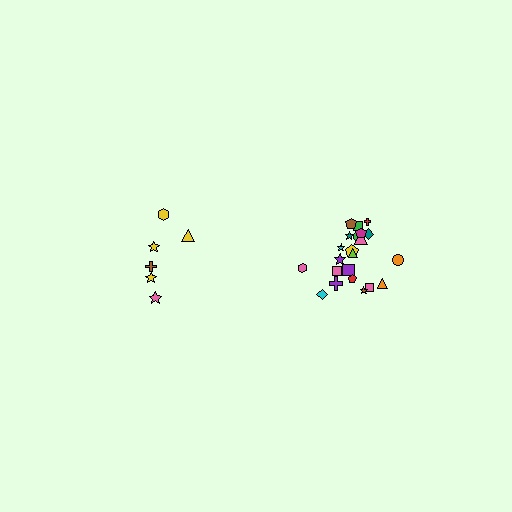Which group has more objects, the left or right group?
The right group.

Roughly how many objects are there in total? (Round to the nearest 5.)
Roughly 30 objects in total.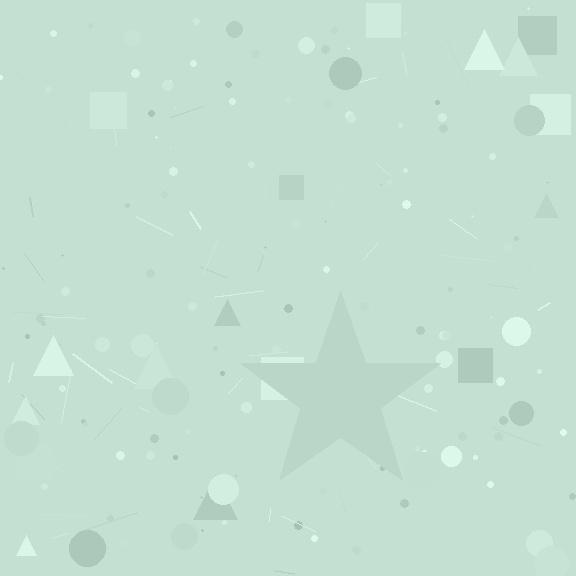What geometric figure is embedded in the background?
A star is embedded in the background.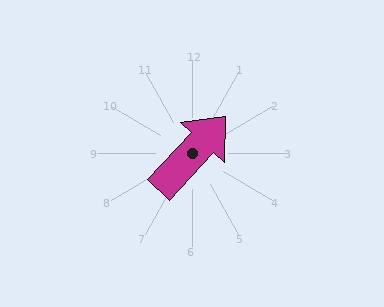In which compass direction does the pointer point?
Northeast.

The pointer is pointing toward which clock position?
Roughly 1 o'clock.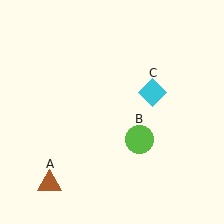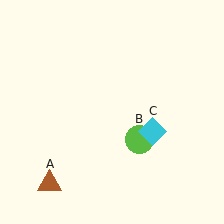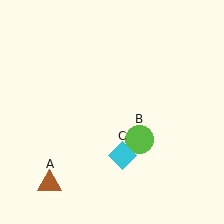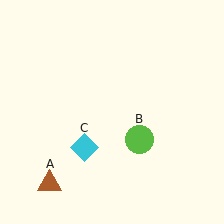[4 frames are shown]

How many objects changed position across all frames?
1 object changed position: cyan diamond (object C).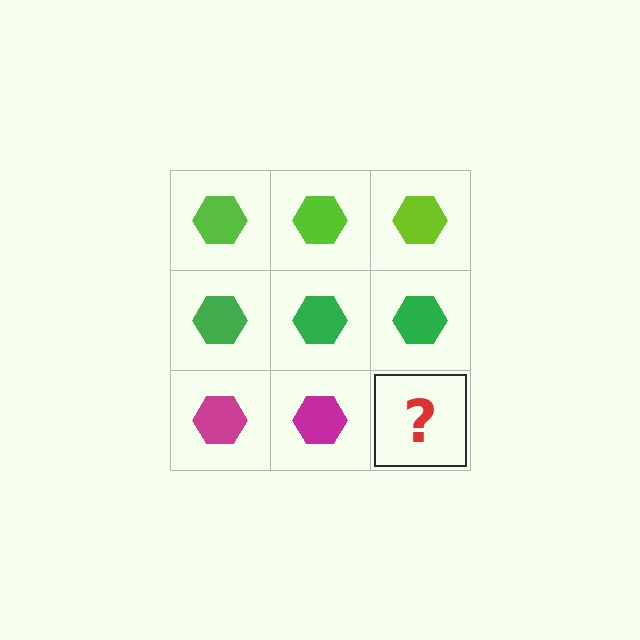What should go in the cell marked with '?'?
The missing cell should contain a magenta hexagon.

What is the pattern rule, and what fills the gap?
The rule is that each row has a consistent color. The gap should be filled with a magenta hexagon.